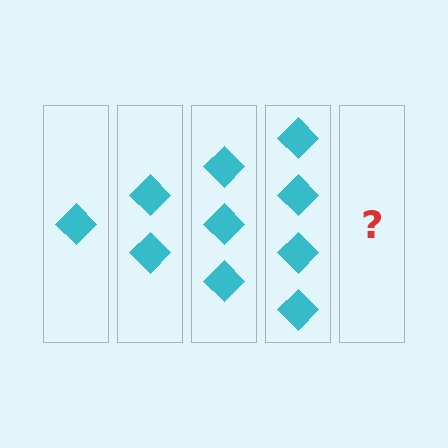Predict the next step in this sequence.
The next step is 5 diamonds.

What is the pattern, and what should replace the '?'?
The pattern is that each step adds one more diamond. The '?' should be 5 diamonds.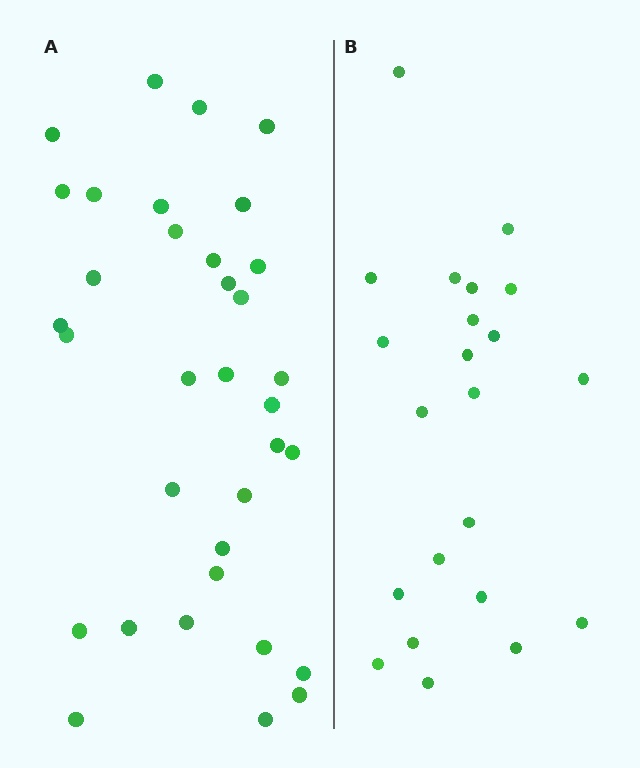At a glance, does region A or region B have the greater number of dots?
Region A (the left region) has more dots.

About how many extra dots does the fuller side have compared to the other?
Region A has roughly 12 or so more dots than region B.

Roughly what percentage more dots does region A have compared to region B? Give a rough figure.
About 55% more.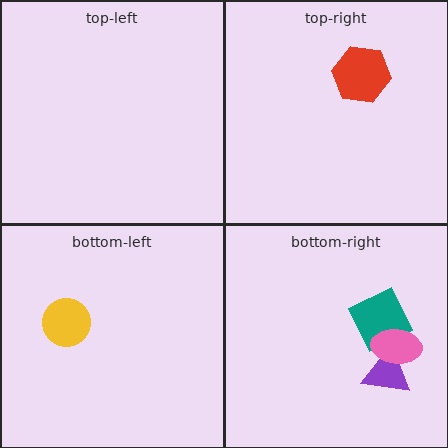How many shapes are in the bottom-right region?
3.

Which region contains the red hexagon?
The top-right region.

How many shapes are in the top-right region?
1.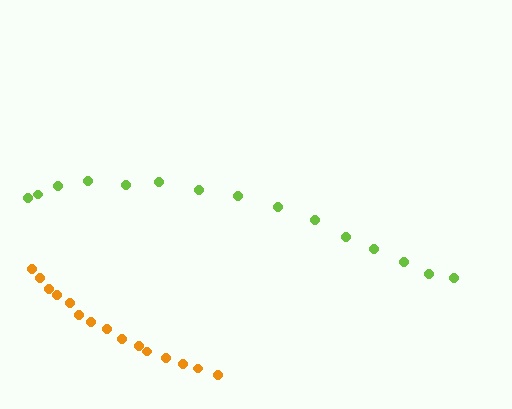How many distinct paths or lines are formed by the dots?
There are 2 distinct paths.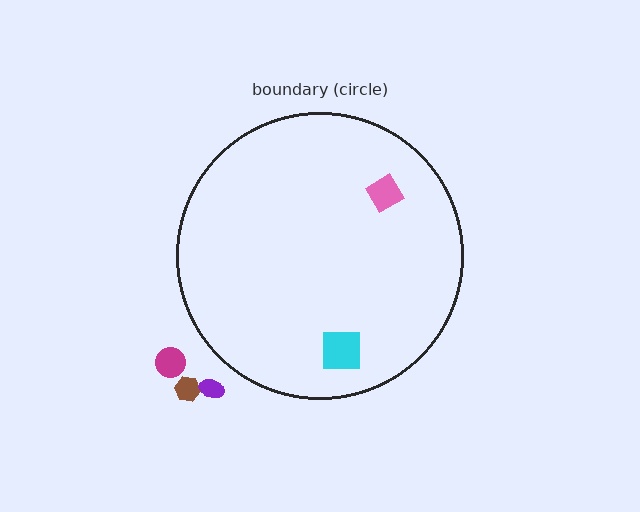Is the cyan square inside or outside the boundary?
Inside.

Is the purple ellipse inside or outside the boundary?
Outside.